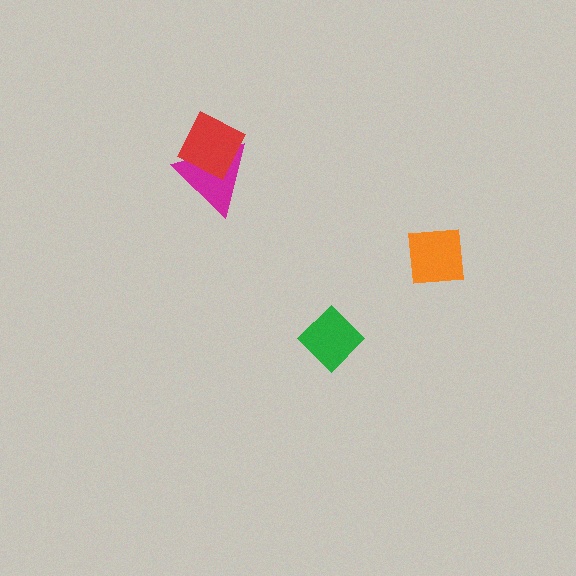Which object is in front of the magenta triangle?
The red square is in front of the magenta triangle.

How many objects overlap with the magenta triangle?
1 object overlaps with the magenta triangle.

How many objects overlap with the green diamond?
0 objects overlap with the green diamond.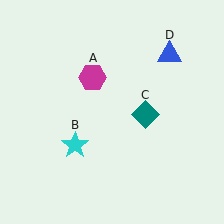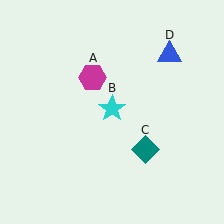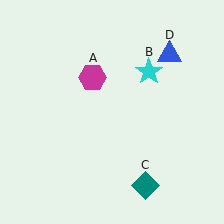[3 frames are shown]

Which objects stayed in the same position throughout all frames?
Magenta hexagon (object A) and blue triangle (object D) remained stationary.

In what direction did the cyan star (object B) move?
The cyan star (object B) moved up and to the right.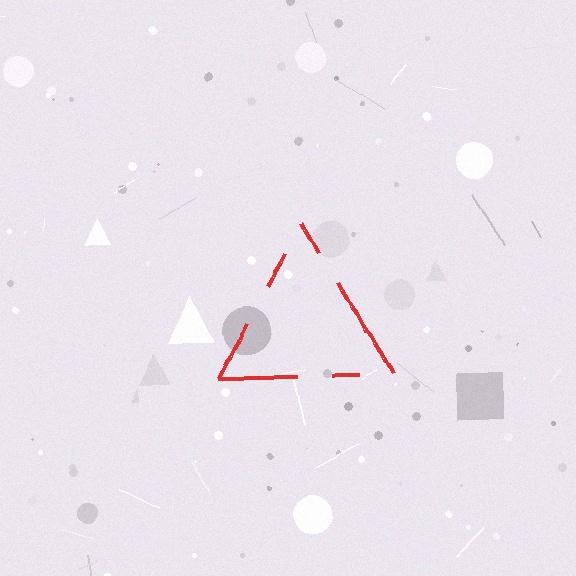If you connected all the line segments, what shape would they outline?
They would outline a triangle.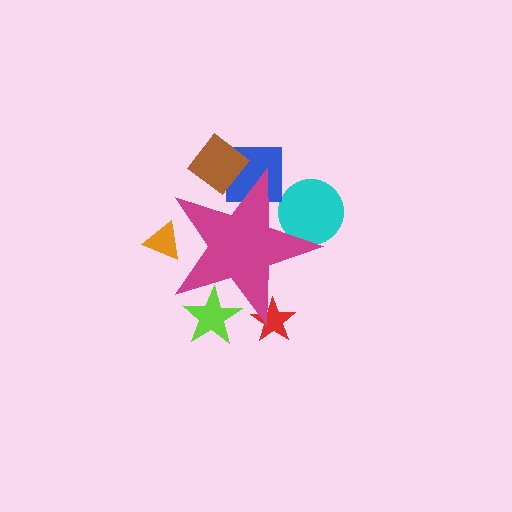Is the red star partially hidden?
Yes, the red star is partially hidden behind the magenta star.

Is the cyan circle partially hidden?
Yes, the cyan circle is partially hidden behind the magenta star.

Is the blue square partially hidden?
Yes, the blue square is partially hidden behind the magenta star.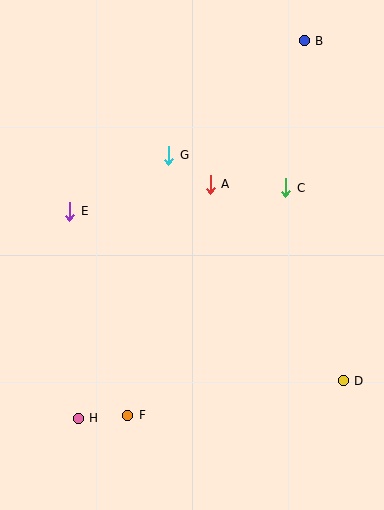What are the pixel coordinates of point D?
Point D is at (343, 381).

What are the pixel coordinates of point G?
Point G is at (169, 155).